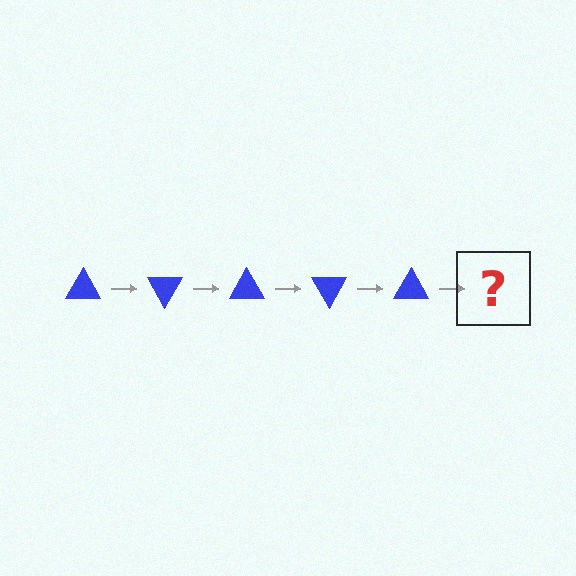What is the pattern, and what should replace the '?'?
The pattern is that the triangle rotates 60 degrees each step. The '?' should be a blue triangle rotated 300 degrees.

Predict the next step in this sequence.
The next step is a blue triangle rotated 300 degrees.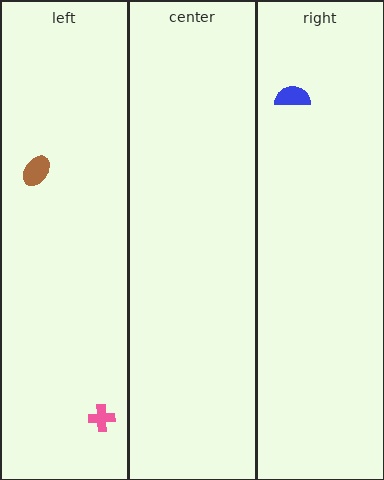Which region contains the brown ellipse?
The left region.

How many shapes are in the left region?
2.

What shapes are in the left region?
The brown ellipse, the pink cross.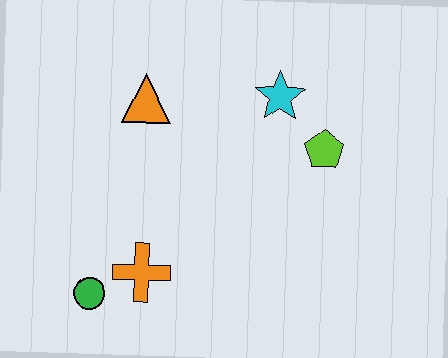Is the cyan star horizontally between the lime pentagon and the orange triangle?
Yes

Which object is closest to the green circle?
The orange cross is closest to the green circle.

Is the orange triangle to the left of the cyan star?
Yes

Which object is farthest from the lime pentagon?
The green circle is farthest from the lime pentagon.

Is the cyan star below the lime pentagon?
No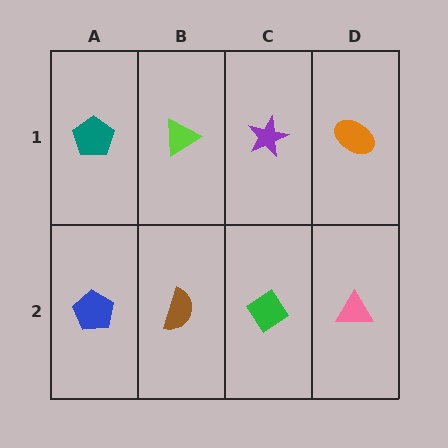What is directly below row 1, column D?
A pink triangle.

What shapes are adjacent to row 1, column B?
A brown semicircle (row 2, column B), a teal pentagon (row 1, column A), a purple star (row 1, column C).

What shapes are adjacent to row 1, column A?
A blue pentagon (row 2, column A), a lime triangle (row 1, column B).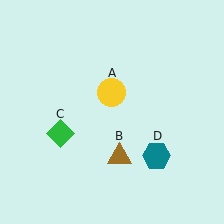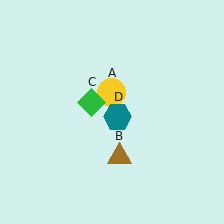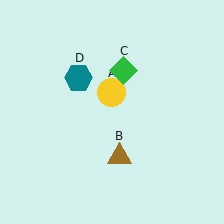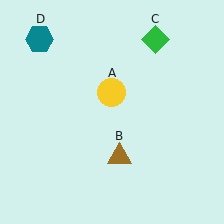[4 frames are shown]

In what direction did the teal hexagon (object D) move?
The teal hexagon (object D) moved up and to the left.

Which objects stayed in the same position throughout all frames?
Yellow circle (object A) and brown triangle (object B) remained stationary.